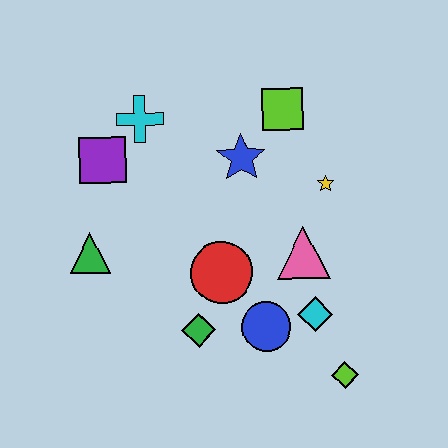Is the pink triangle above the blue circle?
Yes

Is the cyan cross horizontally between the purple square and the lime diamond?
Yes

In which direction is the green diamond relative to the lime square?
The green diamond is below the lime square.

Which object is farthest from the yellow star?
The green triangle is farthest from the yellow star.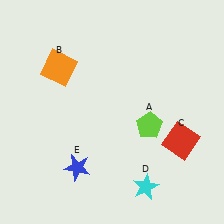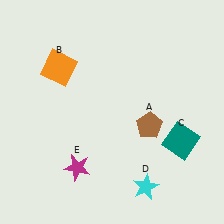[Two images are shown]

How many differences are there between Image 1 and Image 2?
There are 3 differences between the two images.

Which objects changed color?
A changed from lime to brown. C changed from red to teal. E changed from blue to magenta.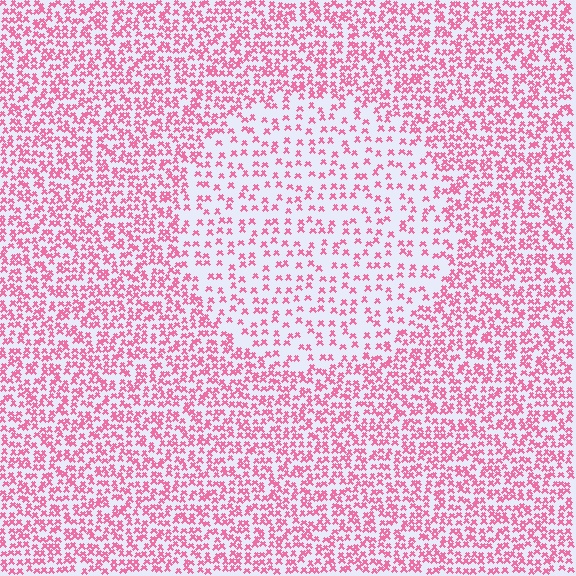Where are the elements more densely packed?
The elements are more densely packed outside the circle boundary.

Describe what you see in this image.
The image contains small pink elements arranged at two different densities. A circle-shaped region is visible where the elements are less densely packed than the surrounding area.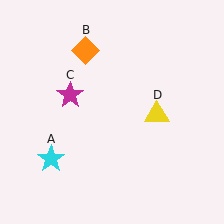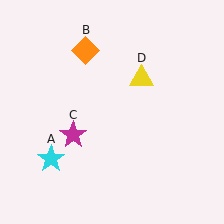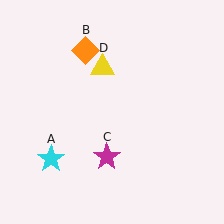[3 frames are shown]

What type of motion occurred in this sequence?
The magenta star (object C), yellow triangle (object D) rotated counterclockwise around the center of the scene.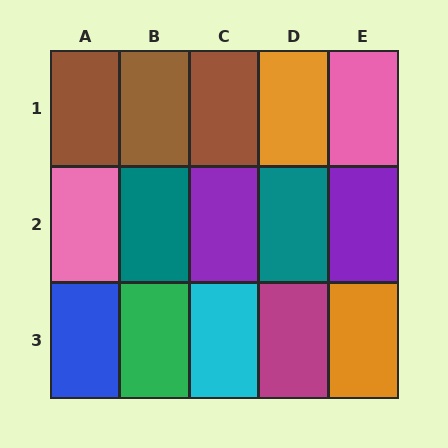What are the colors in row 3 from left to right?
Blue, green, cyan, magenta, orange.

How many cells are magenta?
1 cell is magenta.